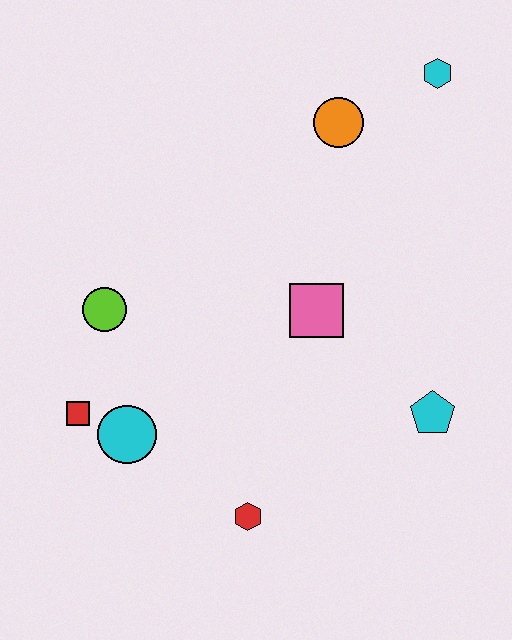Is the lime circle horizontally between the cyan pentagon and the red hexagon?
No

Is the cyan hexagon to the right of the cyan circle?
Yes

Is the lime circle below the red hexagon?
No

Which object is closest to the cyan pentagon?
The pink square is closest to the cyan pentagon.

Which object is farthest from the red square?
The cyan hexagon is farthest from the red square.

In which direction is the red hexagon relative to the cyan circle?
The red hexagon is to the right of the cyan circle.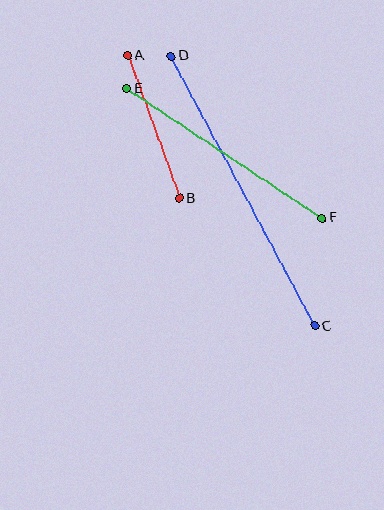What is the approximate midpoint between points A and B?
The midpoint is at approximately (154, 127) pixels.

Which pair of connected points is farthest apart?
Points C and D are farthest apart.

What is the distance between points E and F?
The distance is approximately 234 pixels.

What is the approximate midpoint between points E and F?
The midpoint is at approximately (224, 153) pixels.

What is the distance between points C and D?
The distance is approximately 306 pixels.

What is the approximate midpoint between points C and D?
The midpoint is at approximately (243, 191) pixels.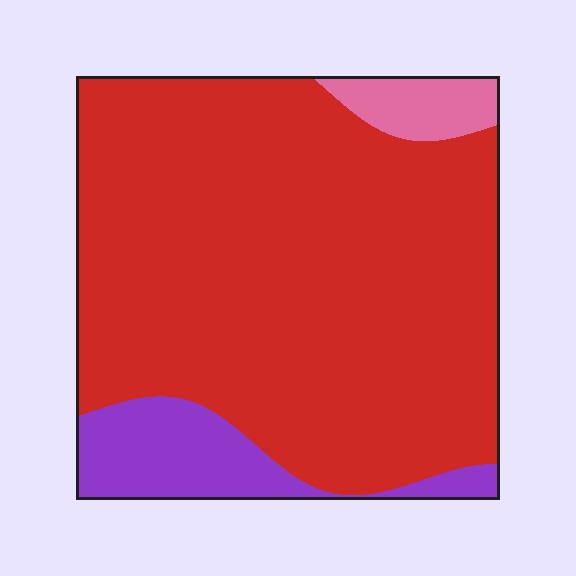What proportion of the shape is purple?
Purple covers about 10% of the shape.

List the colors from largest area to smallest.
From largest to smallest: red, purple, pink.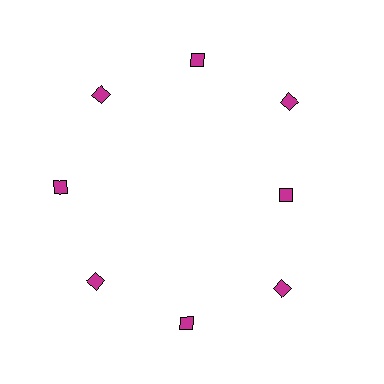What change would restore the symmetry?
The symmetry would be restored by moving it outward, back onto the ring so that all 8 diamonds sit at equal angles and equal distance from the center.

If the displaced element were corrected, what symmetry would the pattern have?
It would have 8-fold rotational symmetry — the pattern would map onto itself every 45 degrees.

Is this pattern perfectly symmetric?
No. The 8 magenta diamonds are arranged in a ring, but one element near the 3 o'clock position is pulled inward toward the center, breaking the 8-fold rotational symmetry.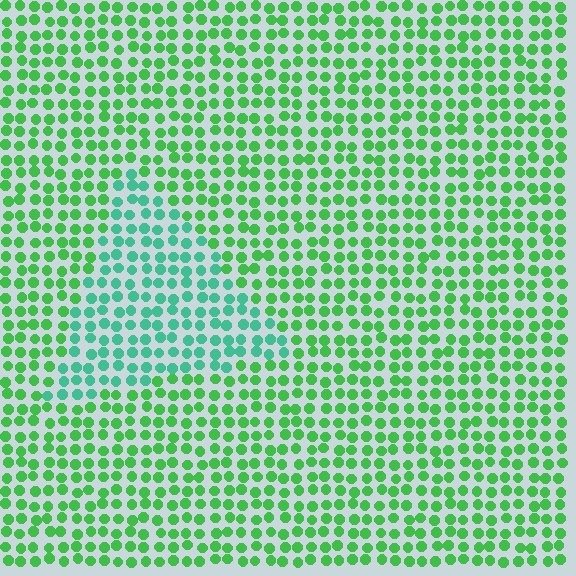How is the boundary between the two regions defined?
The boundary is defined purely by a slight shift in hue (about 34 degrees). Spacing, size, and orientation are identical on both sides.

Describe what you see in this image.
The image is filled with small green elements in a uniform arrangement. A triangle-shaped region is visible where the elements are tinted to a slightly different hue, forming a subtle color boundary.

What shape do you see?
I see a triangle.